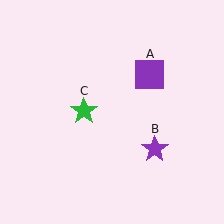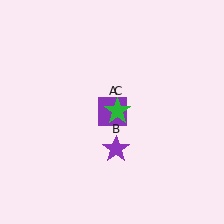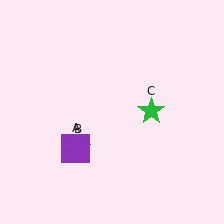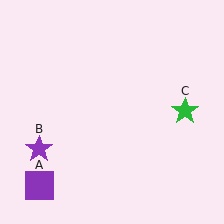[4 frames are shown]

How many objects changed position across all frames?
3 objects changed position: purple square (object A), purple star (object B), green star (object C).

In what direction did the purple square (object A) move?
The purple square (object A) moved down and to the left.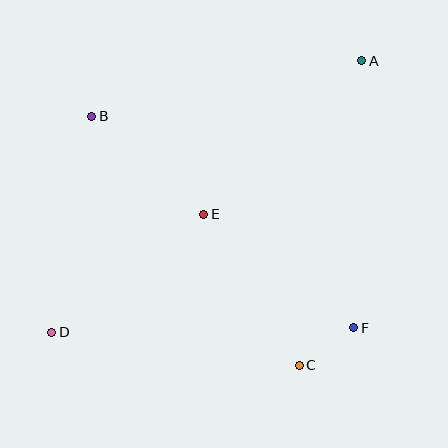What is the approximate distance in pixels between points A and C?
The distance between A and C is approximately 311 pixels.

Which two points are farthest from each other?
Points A and D are farthest from each other.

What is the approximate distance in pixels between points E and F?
The distance between E and F is approximately 188 pixels.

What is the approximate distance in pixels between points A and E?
The distance between A and E is approximately 220 pixels.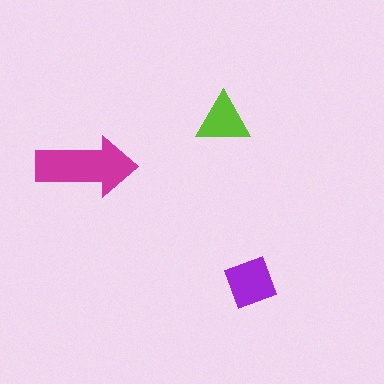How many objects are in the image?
There are 3 objects in the image.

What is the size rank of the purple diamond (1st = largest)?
2nd.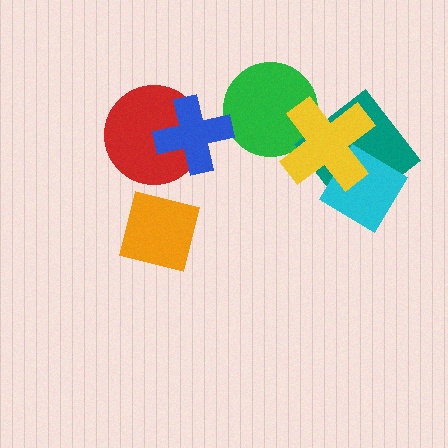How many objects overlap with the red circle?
1 object overlaps with the red circle.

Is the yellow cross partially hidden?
No, no other shape covers it.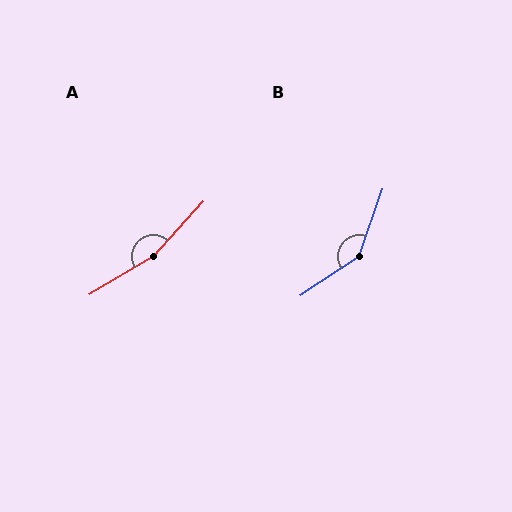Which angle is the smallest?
B, at approximately 143 degrees.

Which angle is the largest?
A, at approximately 163 degrees.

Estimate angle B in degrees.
Approximately 143 degrees.